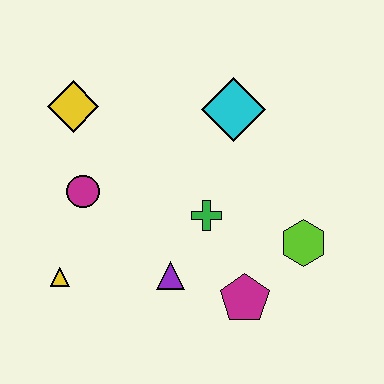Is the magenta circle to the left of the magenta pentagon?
Yes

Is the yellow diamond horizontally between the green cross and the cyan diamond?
No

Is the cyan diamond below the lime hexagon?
No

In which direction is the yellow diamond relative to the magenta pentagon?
The yellow diamond is above the magenta pentagon.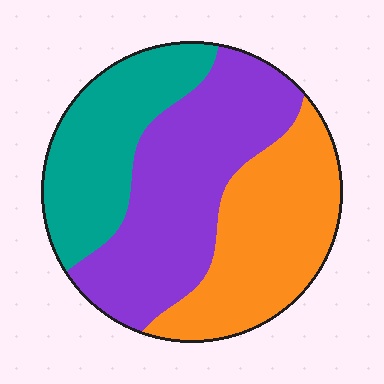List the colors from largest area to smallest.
From largest to smallest: purple, orange, teal.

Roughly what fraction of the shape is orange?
Orange takes up about one third (1/3) of the shape.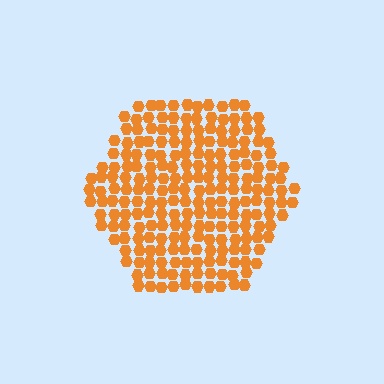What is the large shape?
The large shape is a hexagon.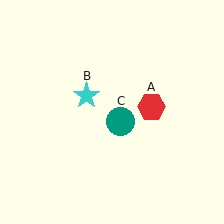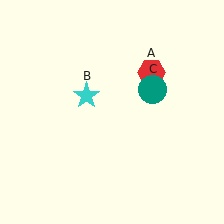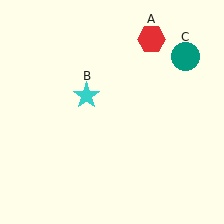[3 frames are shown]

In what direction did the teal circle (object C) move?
The teal circle (object C) moved up and to the right.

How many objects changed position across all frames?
2 objects changed position: red hexagon (object A), teal circle (object C).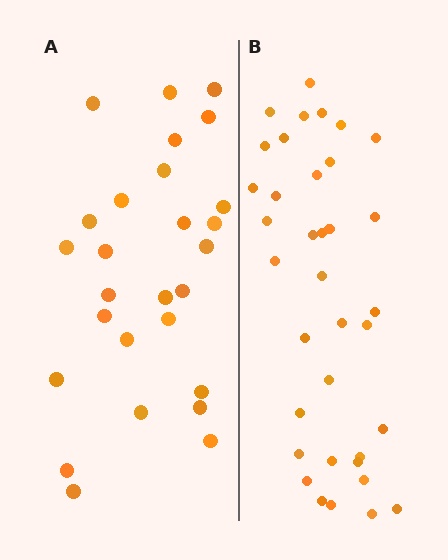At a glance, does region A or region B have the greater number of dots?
Region B (the right region) has more dots.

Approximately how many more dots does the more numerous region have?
Region B has roughly 8 or so more dots than region A.